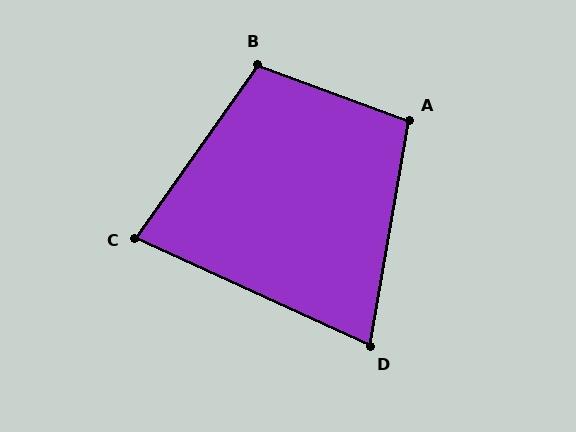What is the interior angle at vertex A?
Approximately 101 degrees (obtuse).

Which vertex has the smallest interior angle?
D, at approximately 75 degrees.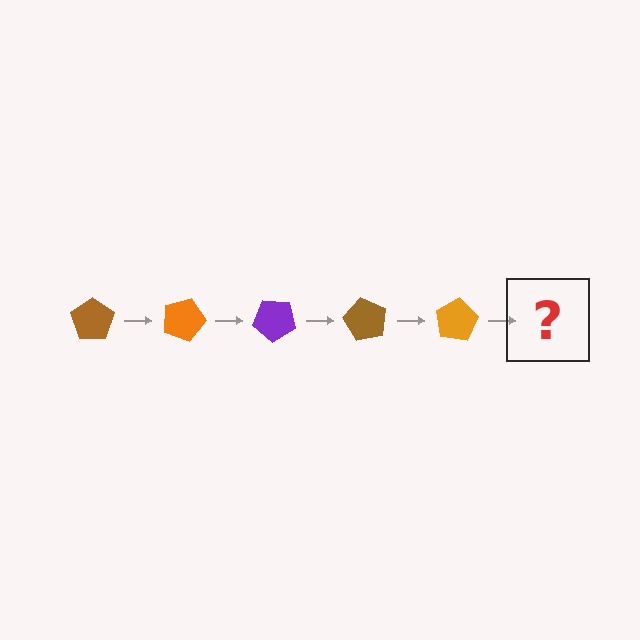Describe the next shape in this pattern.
It should be a purple pentagon, rotated 100 degrees from the start.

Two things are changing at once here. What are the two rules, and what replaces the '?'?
The two rules are that it rotates 20 degrees each step and the color cycles through brown, orange, and purple. The '?' should be a purple pentagon, rotated 100 degrees from the start.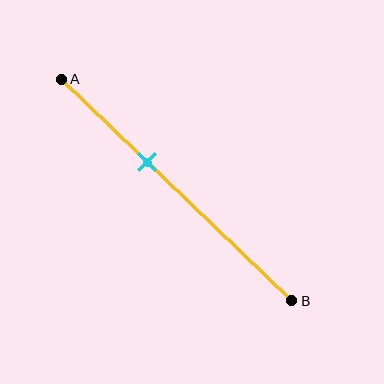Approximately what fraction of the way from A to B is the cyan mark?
The cyan mark is approximately 35% of the way from A to B.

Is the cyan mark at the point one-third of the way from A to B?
No, the mark is at about 35% from A, not at the 33% one-third point.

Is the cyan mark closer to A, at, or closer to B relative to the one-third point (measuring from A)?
The cyan mark is closer to point B than the one-third point of segment AB.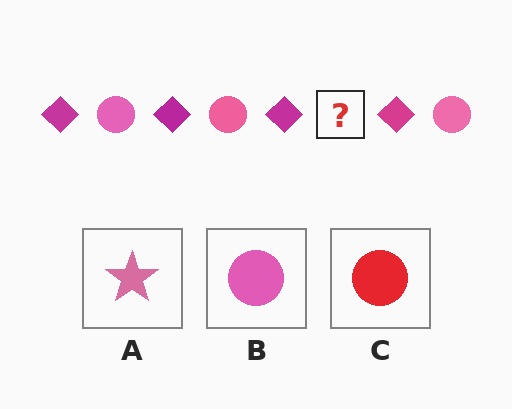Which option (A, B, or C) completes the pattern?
B.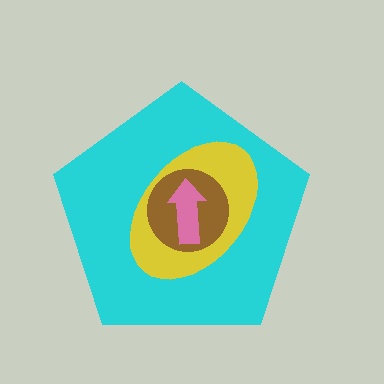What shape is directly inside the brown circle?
The pink arrow.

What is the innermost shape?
The pink arrow.